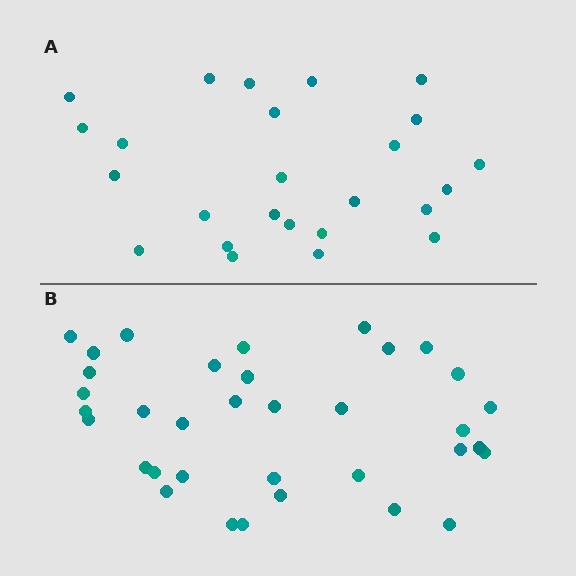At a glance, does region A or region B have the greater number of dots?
Region B (the bottom region) has more dots.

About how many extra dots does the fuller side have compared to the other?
Region B has roughly 10 or so more dots than region A.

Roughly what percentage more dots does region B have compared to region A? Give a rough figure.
About 40% more.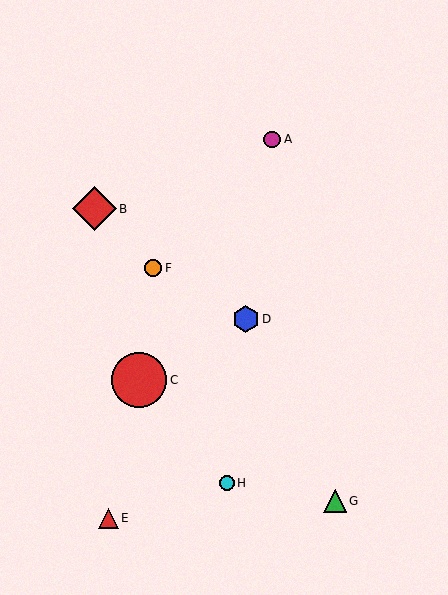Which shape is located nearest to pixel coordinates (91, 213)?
The red diamond (labeled B) at (94, 209) is nearest to that location.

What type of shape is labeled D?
Shape D is a blue hexagon.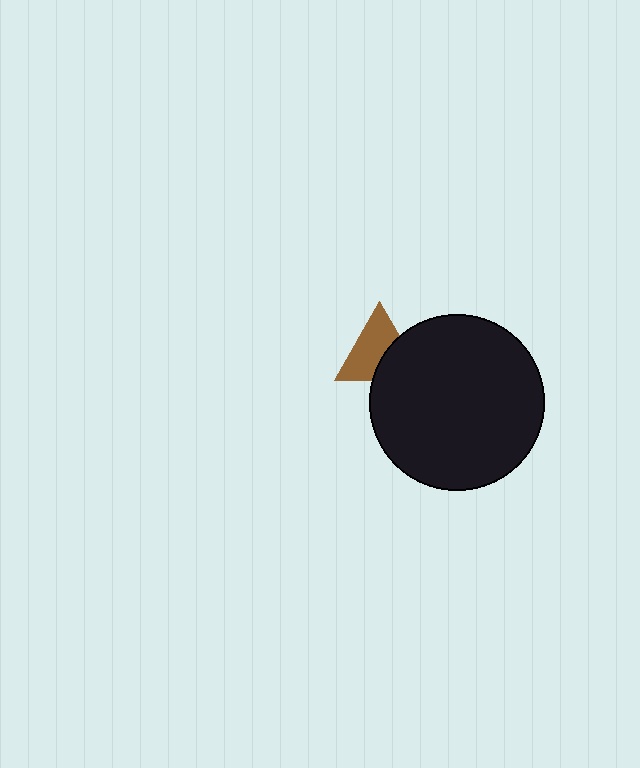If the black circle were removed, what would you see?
You would see the complete brown triangle.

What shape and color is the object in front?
The object in front is a black circle.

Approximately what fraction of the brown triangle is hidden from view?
Roughly 38% of the brown triangle is hidden behind the black circle.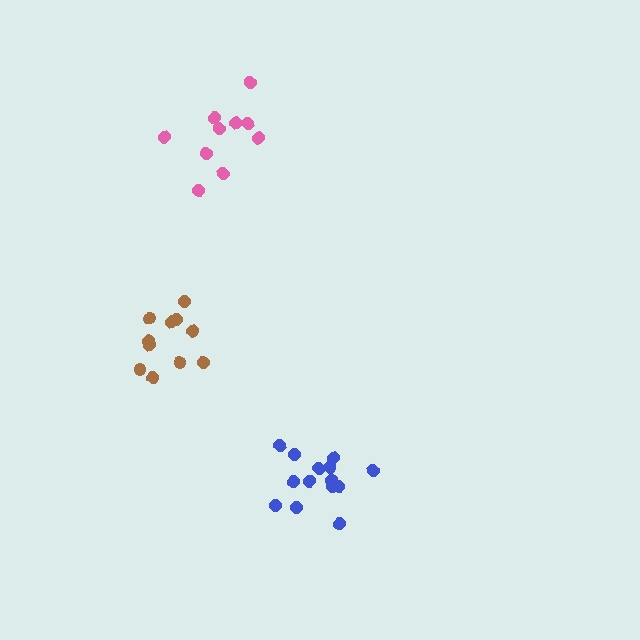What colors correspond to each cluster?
The clusters are colored: brown, pink, blue.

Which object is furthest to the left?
The brown cluster is leftmost.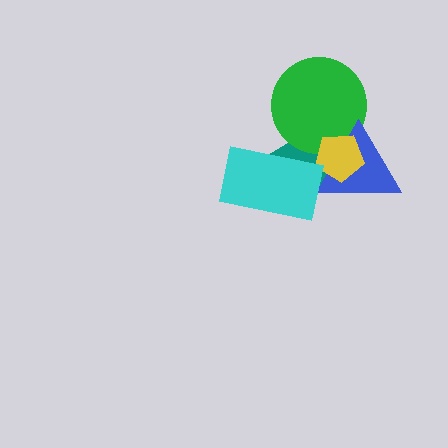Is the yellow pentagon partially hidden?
No, no other shape covers it.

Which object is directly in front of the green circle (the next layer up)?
The blue triangle is directly in front of the green circle.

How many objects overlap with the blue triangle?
3 objects overlap with the blue triangle.